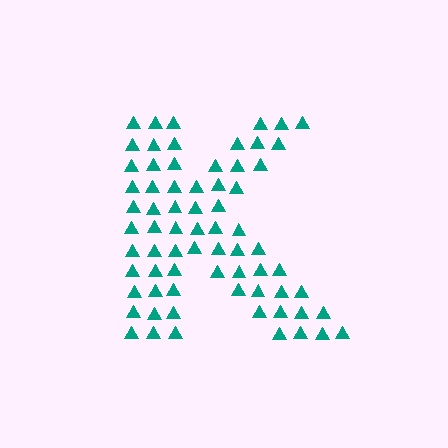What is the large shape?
The large shape is the letter K.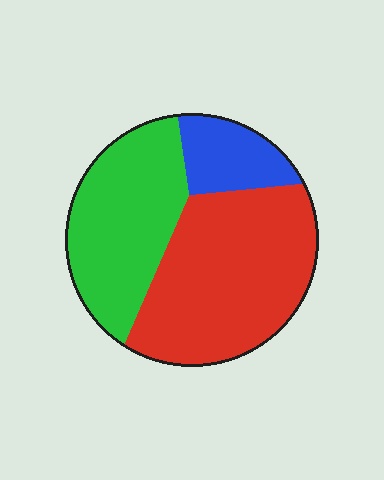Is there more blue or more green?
Green.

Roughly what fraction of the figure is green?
Green takes up about three eighths (3/8) of the figure.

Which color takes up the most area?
Red, at roughly 50%.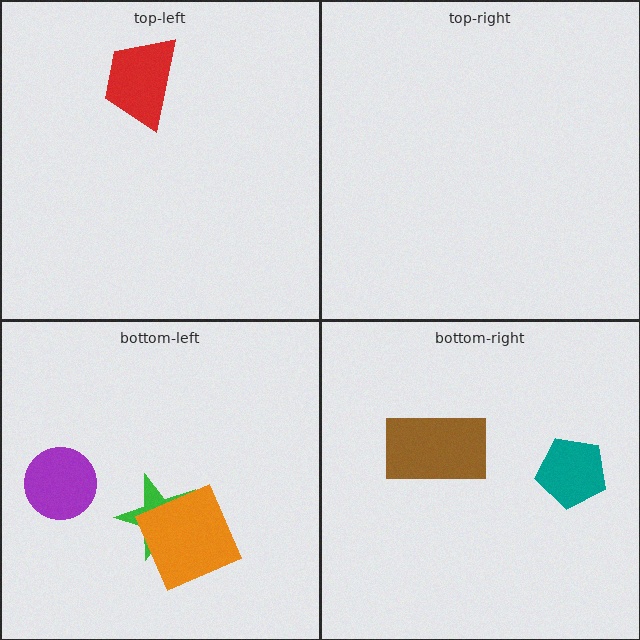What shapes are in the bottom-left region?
The purple circle, the green star, the orange square.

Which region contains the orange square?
The bottom-left region.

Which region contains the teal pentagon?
The bottom-right region.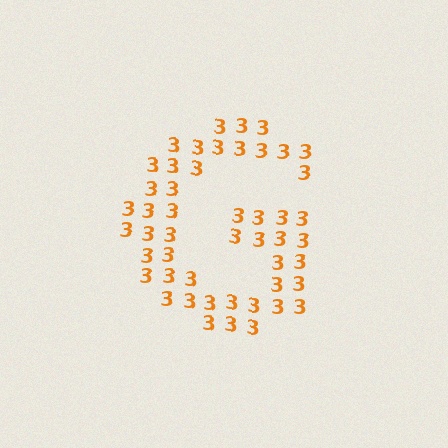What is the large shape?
The large shape is the letter G.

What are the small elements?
The small elements are digit 3's.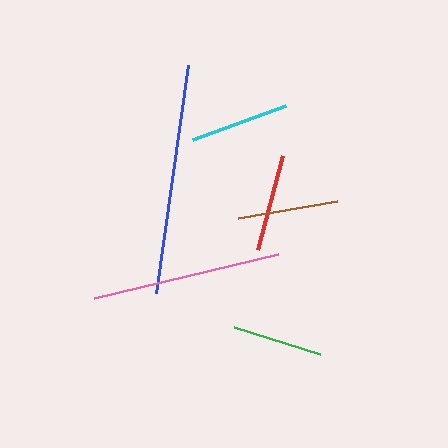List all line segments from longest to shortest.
From longest to shortest: blue, pink, brown, cyan, red, green.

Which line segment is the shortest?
The green line is the shortest at approximately 91 pixels.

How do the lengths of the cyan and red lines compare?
The cyan and red lines are approximately the same length.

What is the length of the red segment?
The red segment is approximately 97 pixels long.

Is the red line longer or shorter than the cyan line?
The cyan line is longer than the red line.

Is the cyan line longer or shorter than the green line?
The cyan line is longer than the green line.